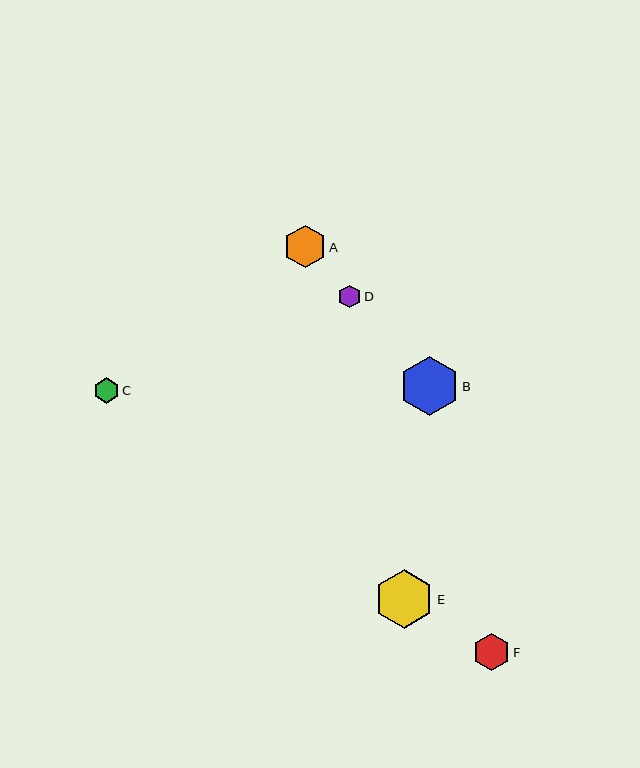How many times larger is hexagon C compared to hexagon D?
Hexagon C is approximately 1.1 times the size of hexagon D.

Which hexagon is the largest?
Hexagon B is the largest with a size of approximately 59 pixels.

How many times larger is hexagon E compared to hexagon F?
Hexagon E is approximately 1.6 times the size of hexagon F.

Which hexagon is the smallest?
Hexagon D is the smallest with a size of approximately 23 pixels.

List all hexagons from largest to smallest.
From largest to smallest: B, E, A, F, C, D.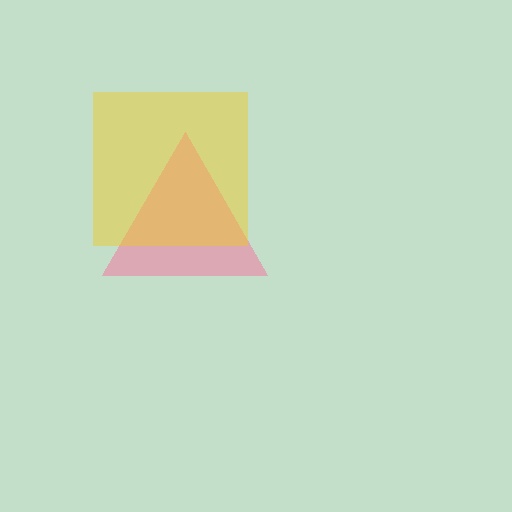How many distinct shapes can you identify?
There are 2 distinct shapes: a pink triangle, a yellow square.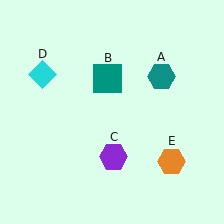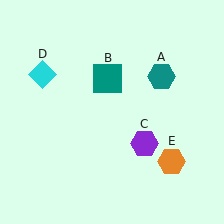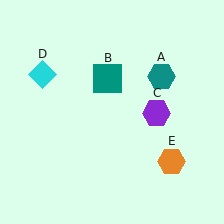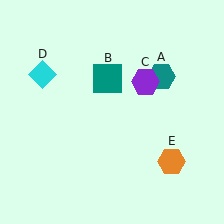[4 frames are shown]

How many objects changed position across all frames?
1 object changed position: purple hexagon (object C).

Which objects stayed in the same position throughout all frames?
Teal hexagon (object A) and teal square (object B) and cyan diamond (object D) and orange hexagon (object E) remained stationary.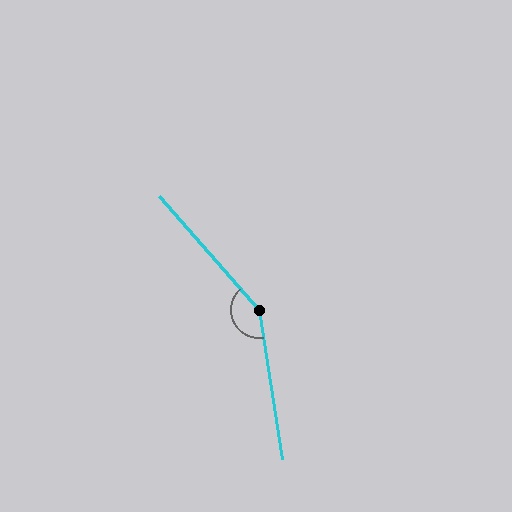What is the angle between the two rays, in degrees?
Approximately 148 degrees.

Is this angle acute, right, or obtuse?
It is obtuse.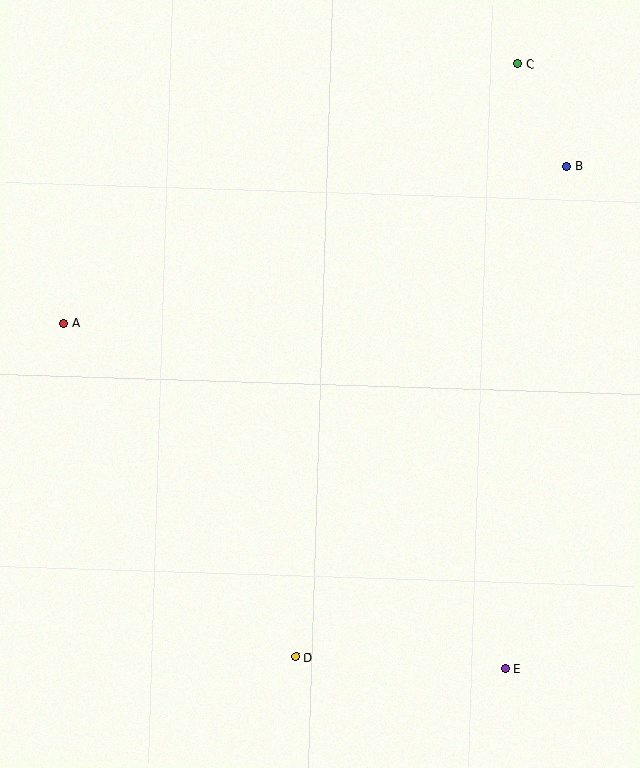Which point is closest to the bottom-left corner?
Point D is closest to the bottom-left corner.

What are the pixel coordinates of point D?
Point D is at (296, 657).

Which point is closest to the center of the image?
Point A at (64, 323) is closest to the center.